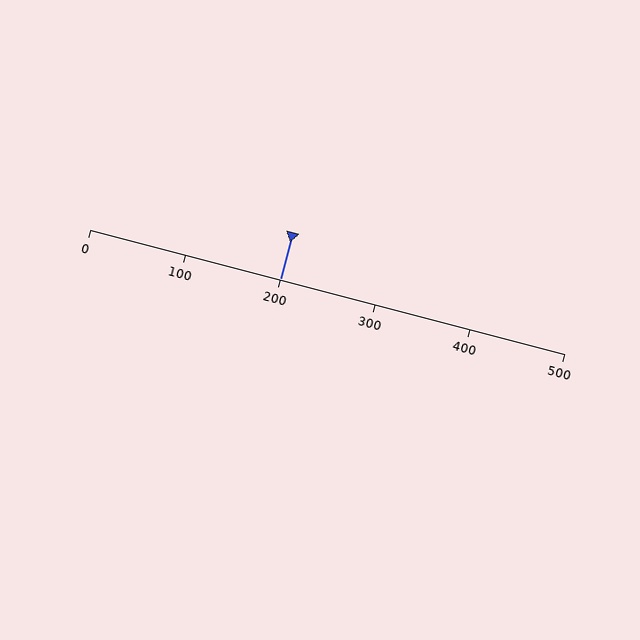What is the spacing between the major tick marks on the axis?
The major ticks are spaced 100 apart.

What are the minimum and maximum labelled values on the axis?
The axis runs from 0 to 500.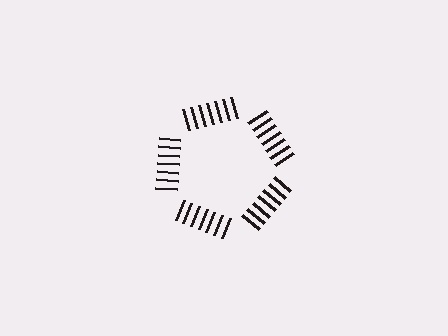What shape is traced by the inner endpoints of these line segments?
An illusory pentagon — the line segments terminate on its edges but no continuous stroke is drawn.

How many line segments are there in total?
35 — 7 along each of the 5 edges.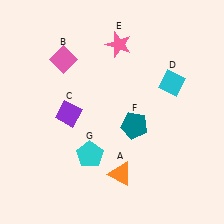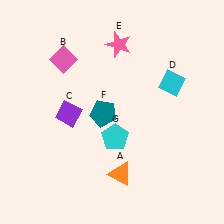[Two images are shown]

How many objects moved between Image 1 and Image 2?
2 objects moved between the two images.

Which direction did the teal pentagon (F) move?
The teal pentagon (F) moved left.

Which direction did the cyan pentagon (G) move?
The cyan pentagon (G) moved right.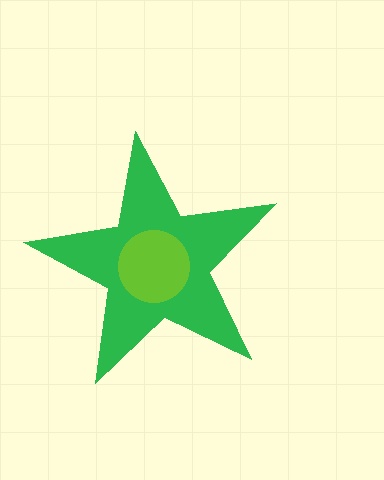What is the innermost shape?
The lime circle.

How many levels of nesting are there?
2.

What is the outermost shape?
The green star.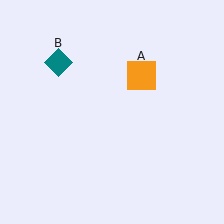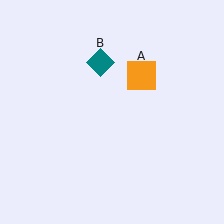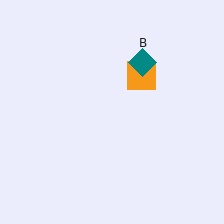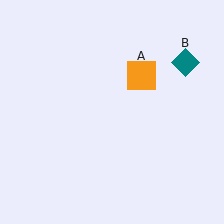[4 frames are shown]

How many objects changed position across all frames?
1 object changed position: teal diamond (object B).